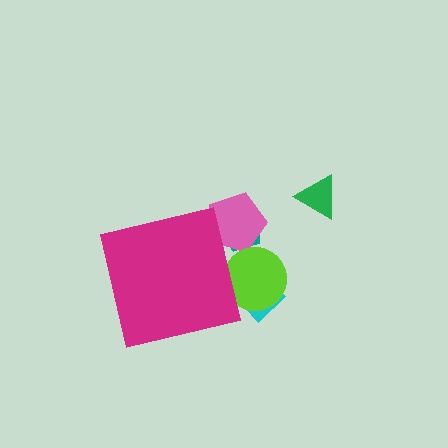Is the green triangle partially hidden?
No, the green triangle is fully visible.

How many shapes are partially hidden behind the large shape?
4 shapes are partially hidden.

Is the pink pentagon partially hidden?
Yes, the pink pentagon is partially hidden behind the magenta square.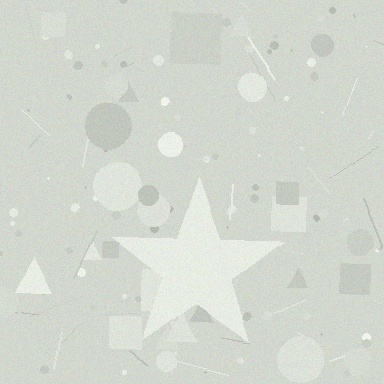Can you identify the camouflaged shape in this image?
The camouflaged shape is a star.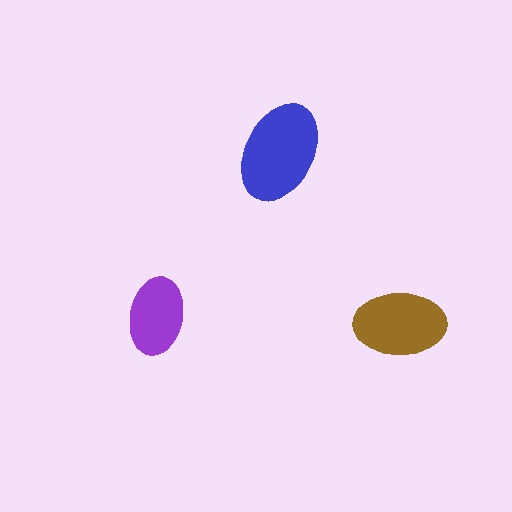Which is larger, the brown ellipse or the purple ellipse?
The brown one.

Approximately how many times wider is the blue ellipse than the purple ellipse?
About 1.5 times wider.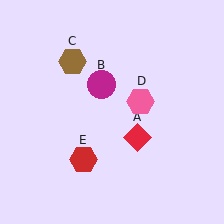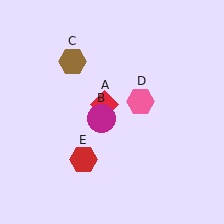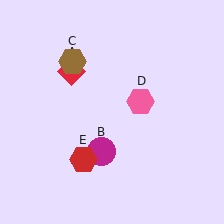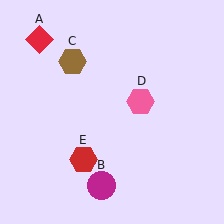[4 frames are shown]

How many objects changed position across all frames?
2 objects changed position: red diamond (object A), magenta circle (object B).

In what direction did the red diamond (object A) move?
The red diamond (object A) moved up and to the left.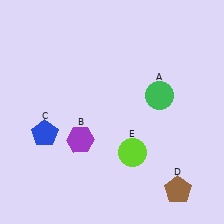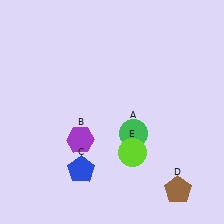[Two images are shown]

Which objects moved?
The objects that moved are: the green circle (A), the blue pentagon (C).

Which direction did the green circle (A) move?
The green circle (A) moved down.